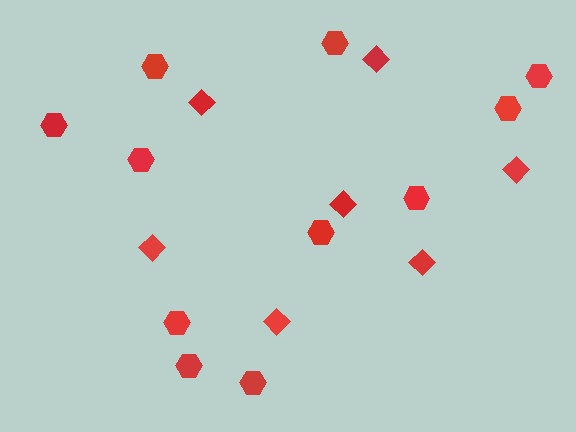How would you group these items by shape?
There are 2 groups: one group of hexagons (11) and one group of diamonds (7).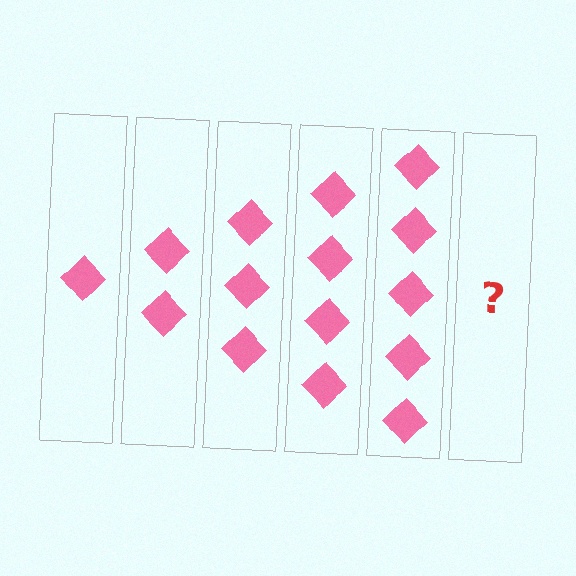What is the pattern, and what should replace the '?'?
The pattern is that each step adds one more diamond. The '?' should be 6 diamonds.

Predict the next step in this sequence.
The next step is 6 diamonds.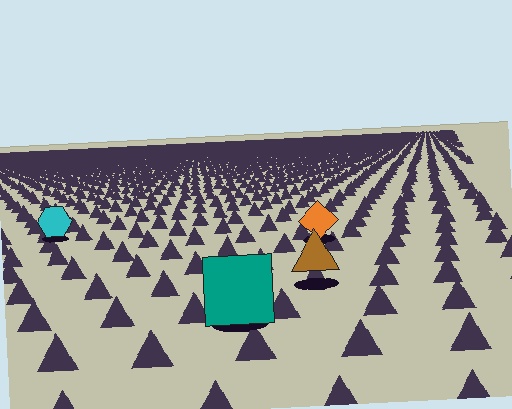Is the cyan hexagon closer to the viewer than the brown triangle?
No. The brown triangle is closer — you can tell from the texture gradient: the ground texture is coarser near it.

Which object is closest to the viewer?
The teal square is closest. The texture marks near it are larger and more spread out.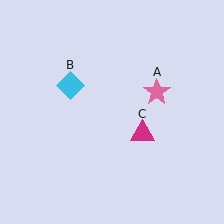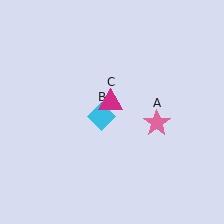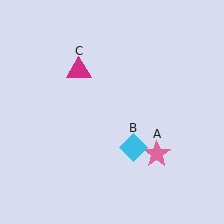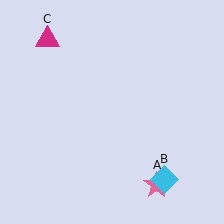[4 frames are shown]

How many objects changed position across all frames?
3 objects changed position: pink star (object A), cyan diamond (object B), magenta triangle (object C).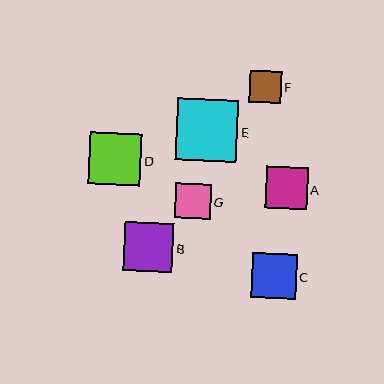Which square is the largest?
Square E is the largest with a size of approximately 62 pixels.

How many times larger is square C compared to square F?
Square C is approximately 1.4 times the size of square F.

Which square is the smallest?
Square F is the smallest with a size of approximately 32 pixels.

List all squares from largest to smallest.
From largest to smallest: E, D, B, C, A, G, F.